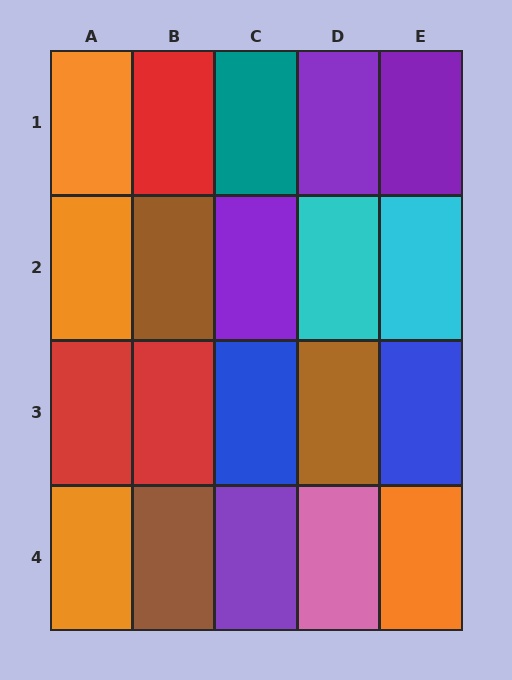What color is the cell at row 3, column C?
Blue.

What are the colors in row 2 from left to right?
Orange, brown, purple, cyan, cyan.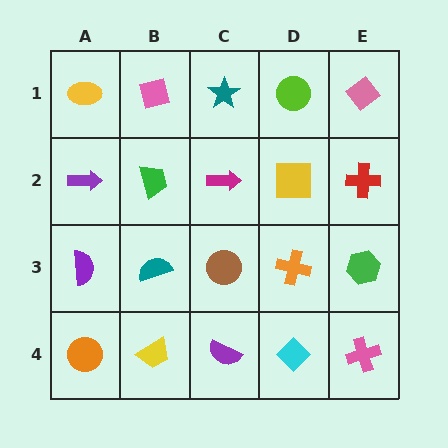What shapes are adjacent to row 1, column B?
A green trapezoid (row 2, column B), a yellow ellipse (row 1, column A), a teal star (row 1, column C).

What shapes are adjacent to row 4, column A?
A purple semicircle (row 3, column A), a yellow trapezoid (row 4, column B).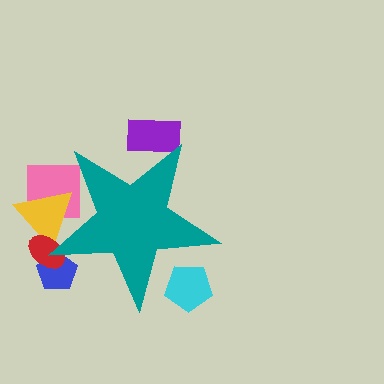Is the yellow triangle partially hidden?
Yes, the yellow triangle is partially hidden behind the teal star.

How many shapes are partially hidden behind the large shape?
6 shapes are partially hidden.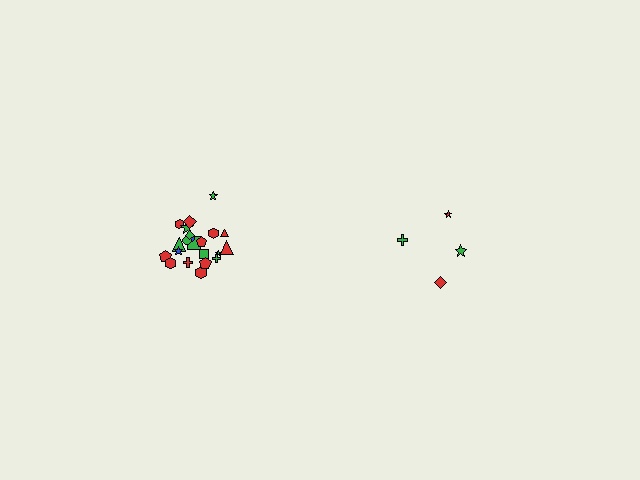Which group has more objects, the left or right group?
The left group.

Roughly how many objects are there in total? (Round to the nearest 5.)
Roughly 25 objects in total.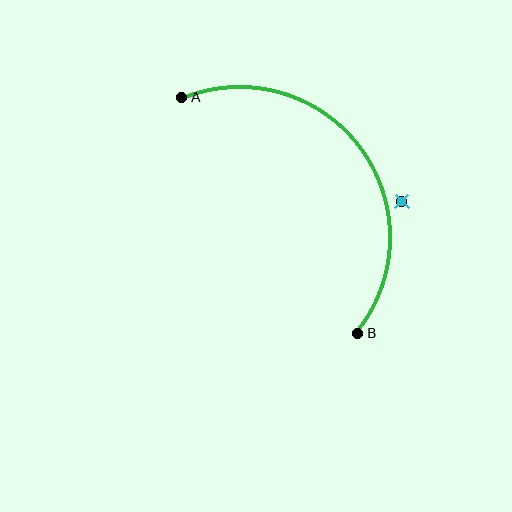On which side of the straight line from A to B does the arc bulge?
The arc bulges above and to the right of the straight line connecting A and B.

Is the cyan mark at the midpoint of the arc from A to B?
No — the cyan mark does not lie on the arc at all. It sits slightly outside the curve.